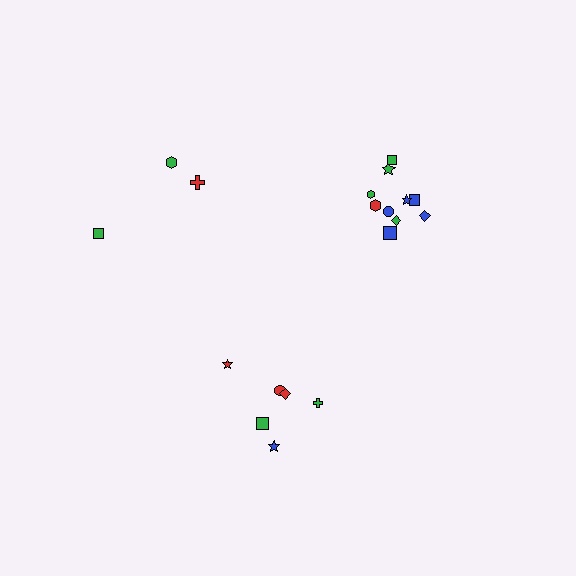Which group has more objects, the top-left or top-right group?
The top-right group.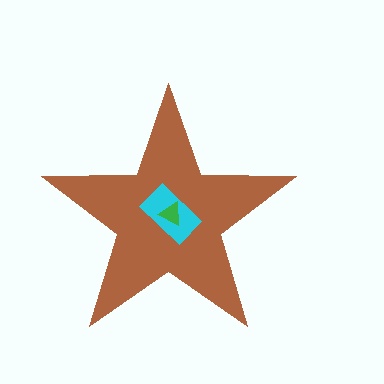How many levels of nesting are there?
3.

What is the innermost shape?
The green triangle.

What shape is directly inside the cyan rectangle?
The green triangle.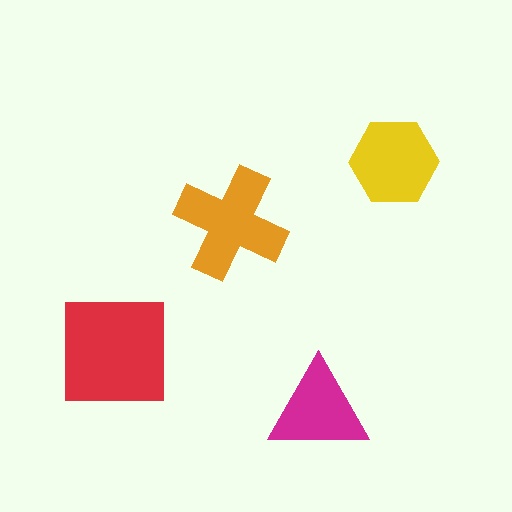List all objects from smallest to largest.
The magenta triangle, the yellow hexagon, the orange cross, the red square.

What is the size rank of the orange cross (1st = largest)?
2nd.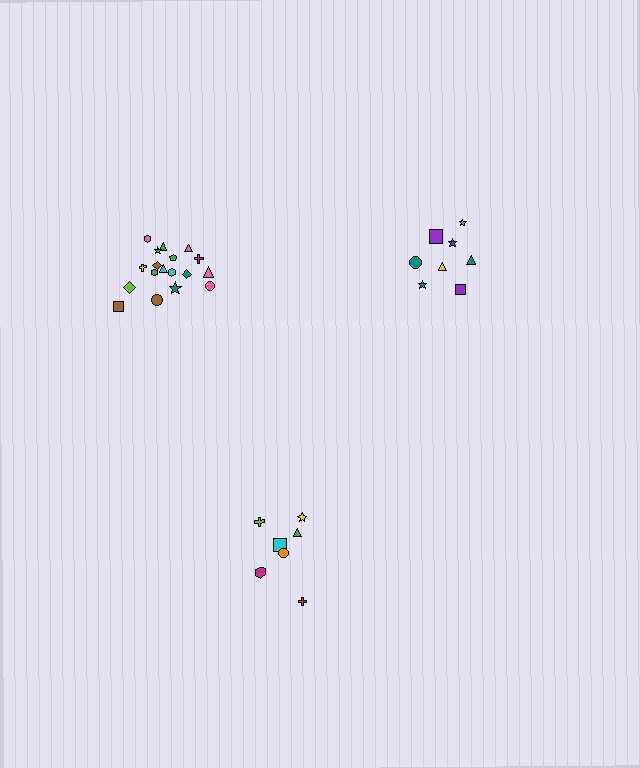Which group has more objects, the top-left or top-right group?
The top-left group.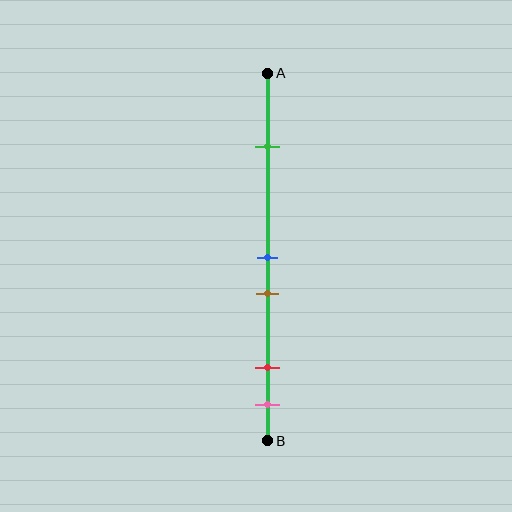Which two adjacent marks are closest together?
The blue and brown marks are the closest adjacent pair.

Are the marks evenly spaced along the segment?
No, the marks are not evenly spaced.